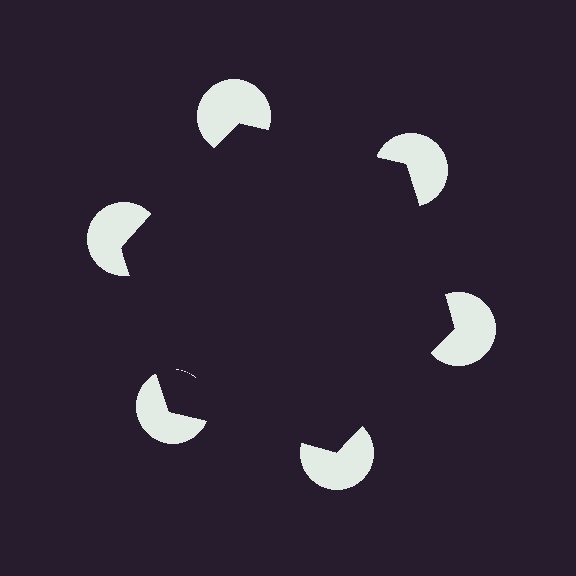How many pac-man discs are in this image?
There are 6 — one at each vertex of the illusory hexagon.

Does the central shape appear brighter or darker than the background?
It typically appears slightly darker than the background, even though no actual brightness change is drawn.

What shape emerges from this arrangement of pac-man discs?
An illusory hexagon — its edges are inferred from the aligned wedge cuts in the pac-man discs, not physically drawn.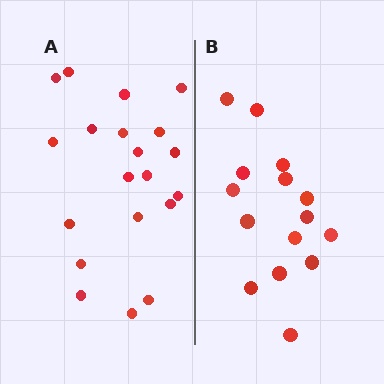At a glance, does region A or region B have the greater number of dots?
Region A (the left region) has more dots.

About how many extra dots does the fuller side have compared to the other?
Region A has about 5 more dots than region B.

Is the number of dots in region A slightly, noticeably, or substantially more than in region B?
Region A has noticeably more, but not dramatically so. The ratio is roughly 1.3 to 1.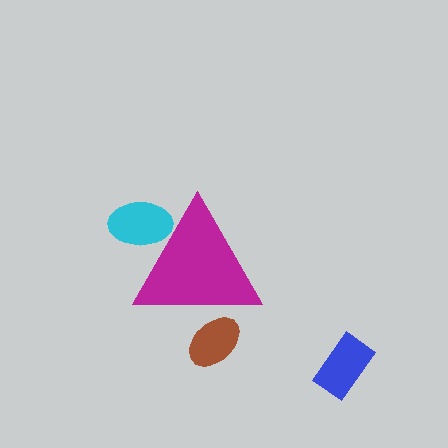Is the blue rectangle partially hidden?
No, the blue rectangle is fully visible.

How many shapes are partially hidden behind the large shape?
2 shapes are partially hidden.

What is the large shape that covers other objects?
A magenta triangle.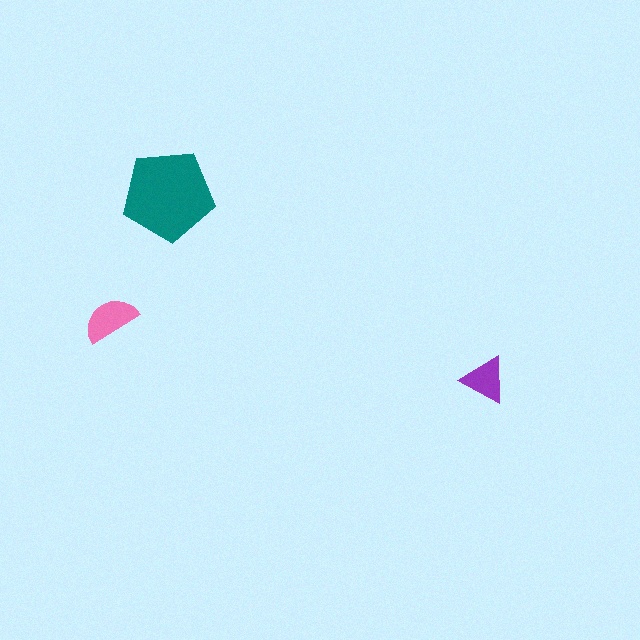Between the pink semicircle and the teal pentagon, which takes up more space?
The teal pentagon.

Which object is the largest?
The teal pentagon.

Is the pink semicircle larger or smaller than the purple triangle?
Larger.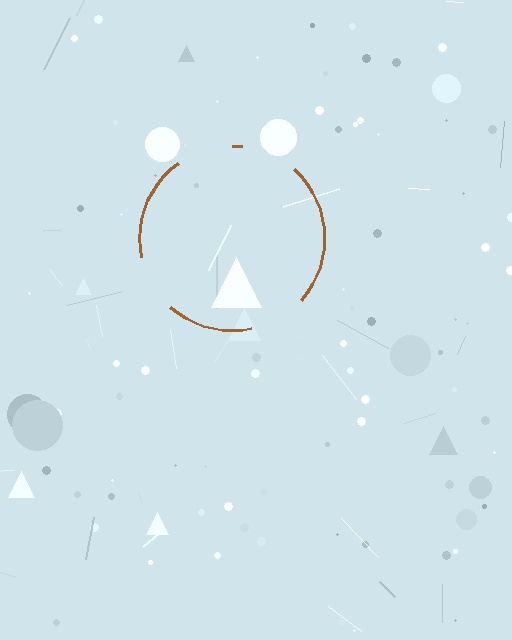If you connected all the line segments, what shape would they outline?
They would outline a circle.